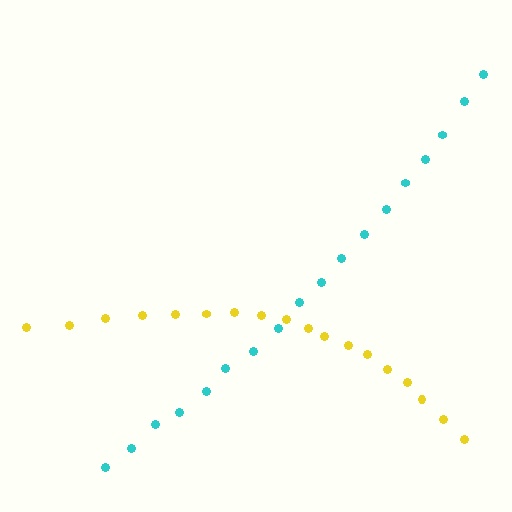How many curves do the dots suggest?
There are 2 distinct paths.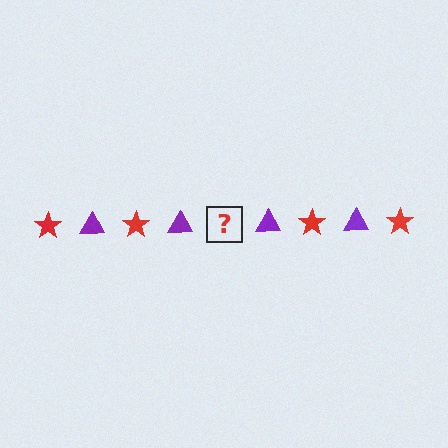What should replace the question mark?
The question mark should be replaced with a red star.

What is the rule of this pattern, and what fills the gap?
The rule is that the pattern alternates between red star and purple triangle. The gap should be filled with a red star.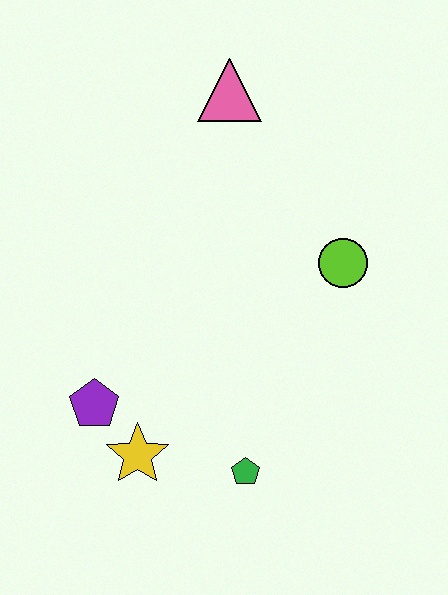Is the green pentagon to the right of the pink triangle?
Yes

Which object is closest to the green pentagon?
The yellow star is closest to the green pentagon.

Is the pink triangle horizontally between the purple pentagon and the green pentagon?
Yes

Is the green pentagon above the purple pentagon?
No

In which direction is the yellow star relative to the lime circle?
The yellow star is to the left of the lime circle.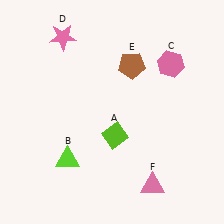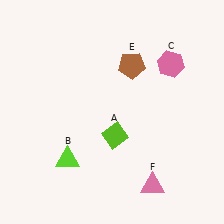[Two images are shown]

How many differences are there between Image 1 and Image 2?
There is 1 difference between the two images.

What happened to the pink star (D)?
The pink star (D) was removed in Image 2. It was in the top-left area of Image 1.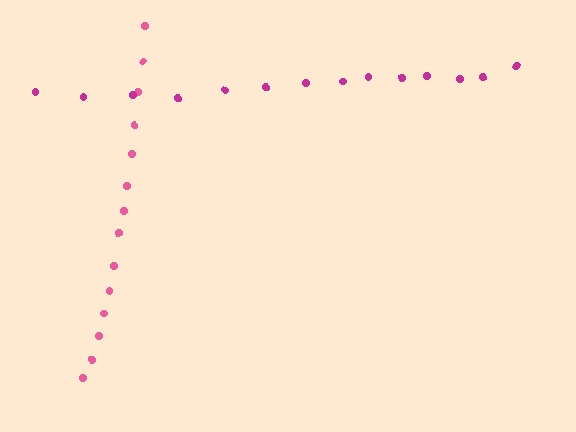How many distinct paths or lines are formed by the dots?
There are 2 distinct paths.